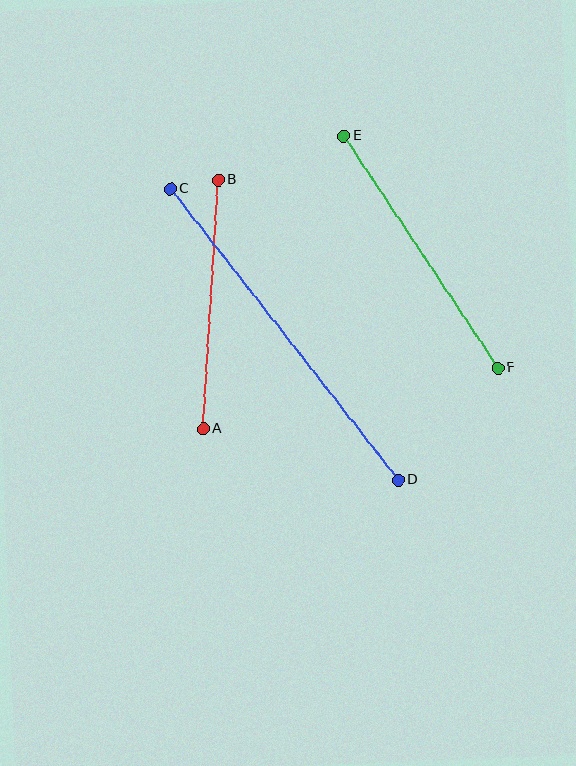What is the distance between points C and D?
The distance is approximately 369 pixels.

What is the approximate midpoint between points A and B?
The midpoint is at approximately (211, 304) pixels.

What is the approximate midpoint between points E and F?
The midpoint is at approximately (421, 252) pixels.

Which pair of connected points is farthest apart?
Points C and D are farthest apart.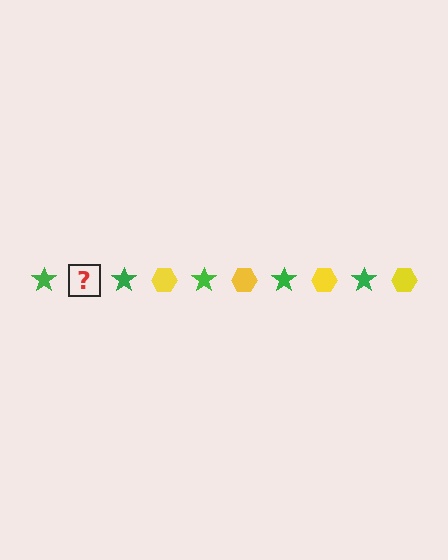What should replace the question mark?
The question mark should be replaced with a yellow hexagon.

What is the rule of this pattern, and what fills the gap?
The rule is that the pattern alternates between green star and yellow hexagon. The gap should be filled with a yellow hexagon.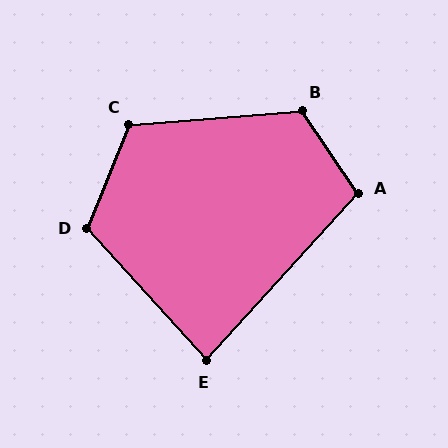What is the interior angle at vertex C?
Approximately 117 degrees (obtuse).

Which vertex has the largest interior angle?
B, at approximately 119 degrees.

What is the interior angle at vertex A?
Approximately 104 degrees (obtuse).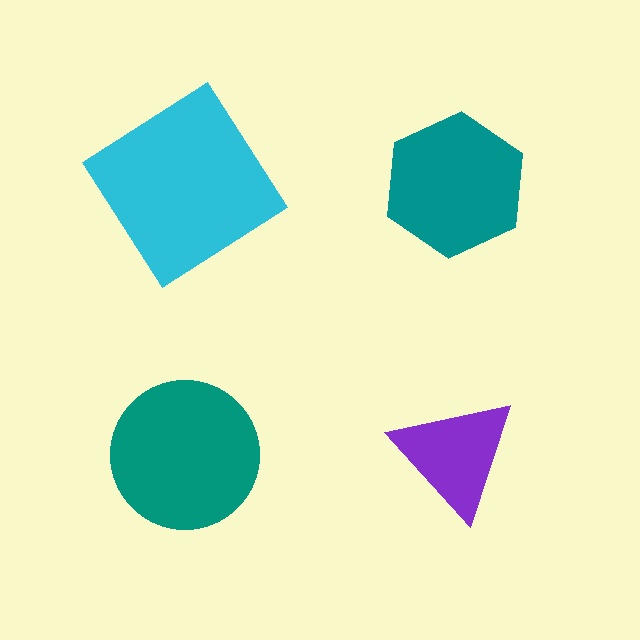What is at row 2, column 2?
A purple triangle.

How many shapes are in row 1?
2 shapes.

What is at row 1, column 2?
A teal hexagon.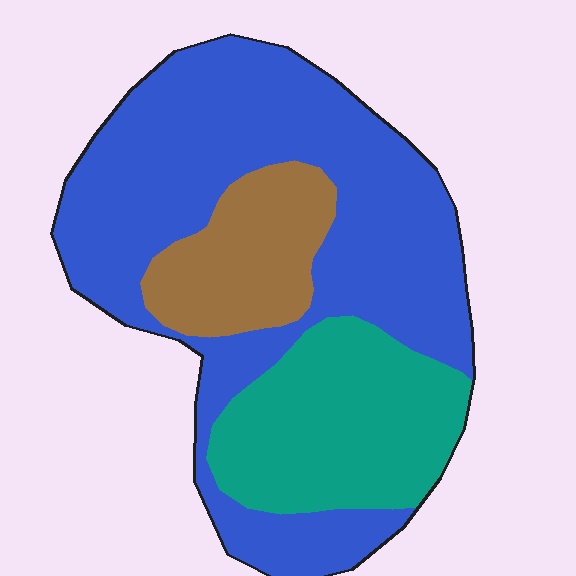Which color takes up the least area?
Brown, at roughly 15%.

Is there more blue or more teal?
Blue.